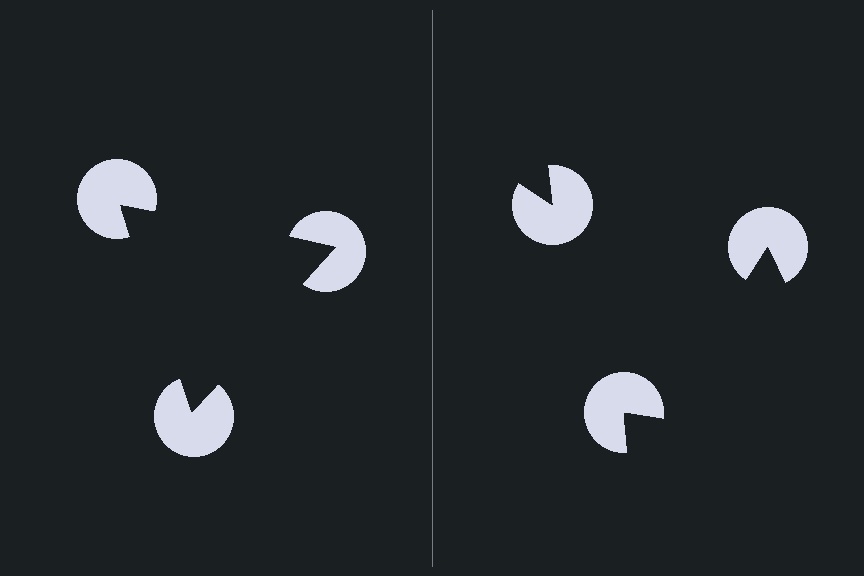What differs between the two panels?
The pac-man discs are positioned identically on both sides; only the wedge orientations differ. On the left they align to a triangle; on the right they are misaligned.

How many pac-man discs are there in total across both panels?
6 — 3 on each side.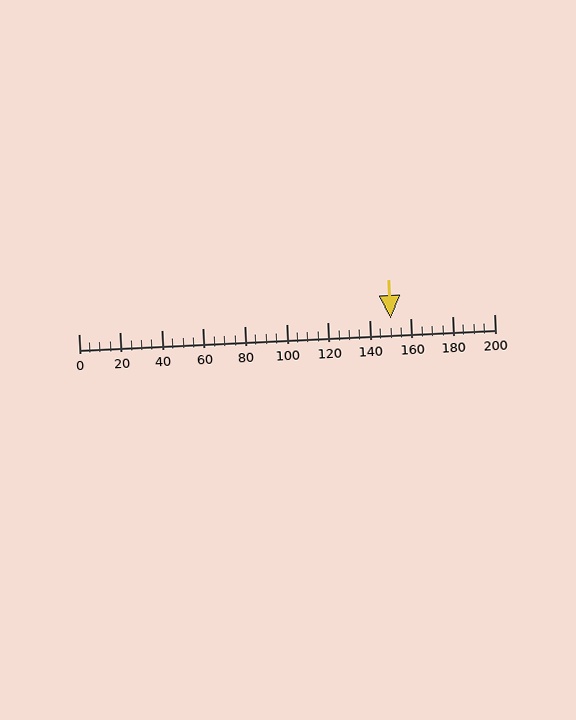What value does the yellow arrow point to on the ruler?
The yellow arrow points to approximately 150.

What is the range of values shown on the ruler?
The ruler shows values from 0 to 200.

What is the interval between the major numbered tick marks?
The major tick marks are spaced 20 units apart.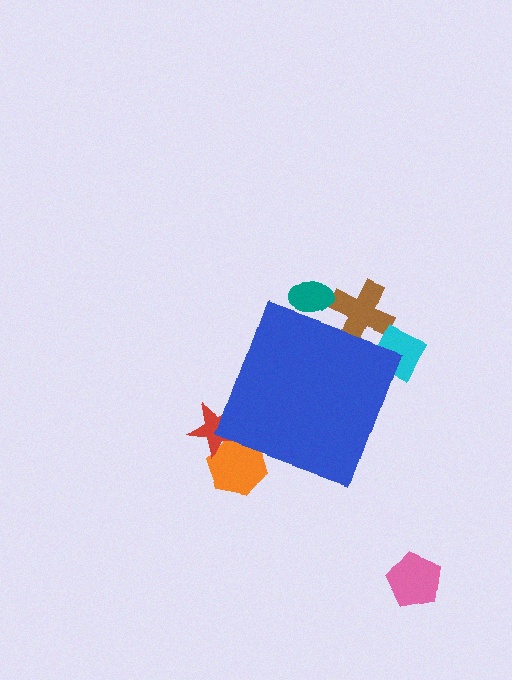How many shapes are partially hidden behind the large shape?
5 shapes are partially hidden.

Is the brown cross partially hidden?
Yes, the brown cross is partially hidden behind the blue diamond.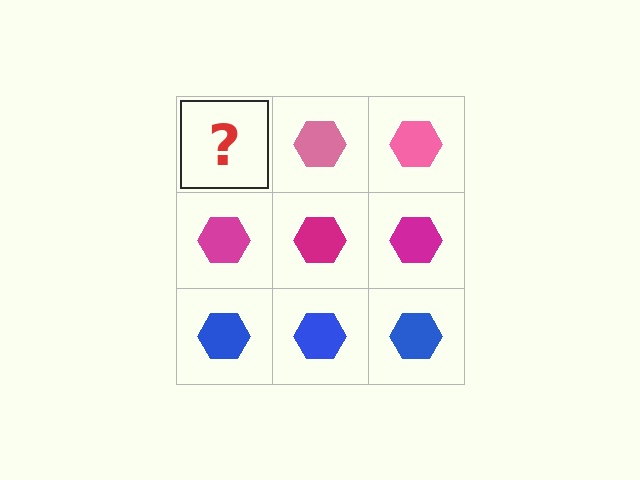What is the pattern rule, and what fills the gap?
The rule is that each row has a consistent color. The gap should be filled with a pink hexagon.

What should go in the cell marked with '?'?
The missing cell should contain a pink hexagon.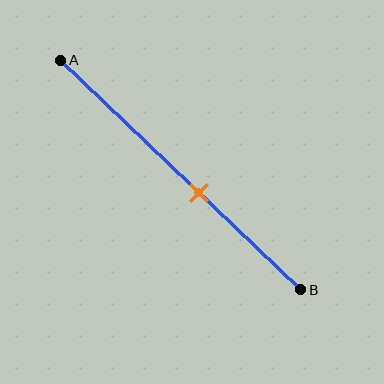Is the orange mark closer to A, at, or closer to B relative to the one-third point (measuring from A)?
The orange mark is closer to point B than the one-third point of segment AB.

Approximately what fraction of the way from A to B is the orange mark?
The orange mark is approximately 60% of the way from A to B.